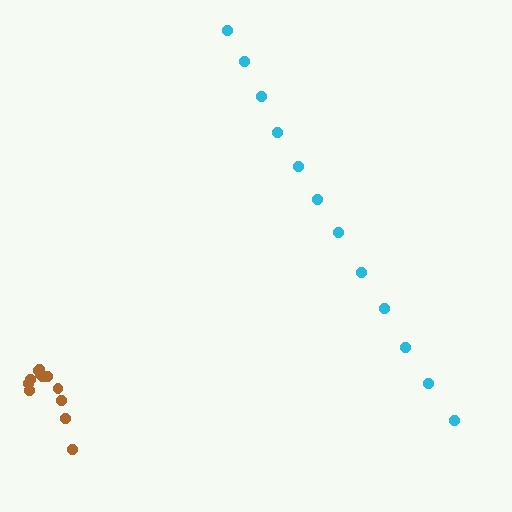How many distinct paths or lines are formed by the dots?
There are 2 distinct paths.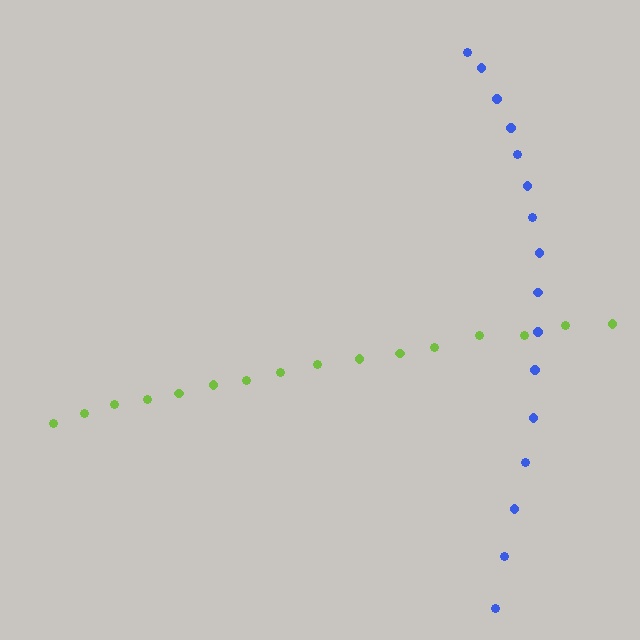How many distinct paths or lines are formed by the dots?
There are 2 distinct paths.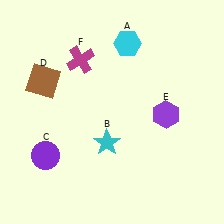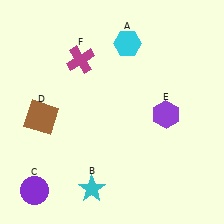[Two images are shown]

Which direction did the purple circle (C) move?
The purple circle (C) moved down.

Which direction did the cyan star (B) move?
The cyan star (B) moved down.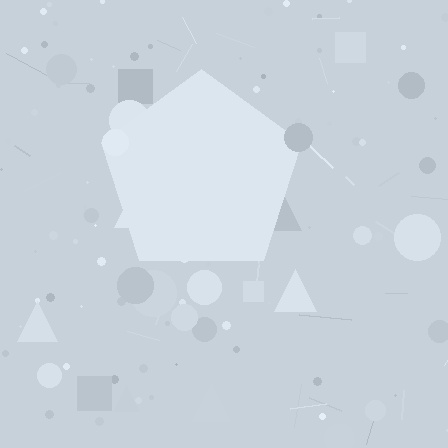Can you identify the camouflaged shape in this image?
The camouflaged shape is a pentagon.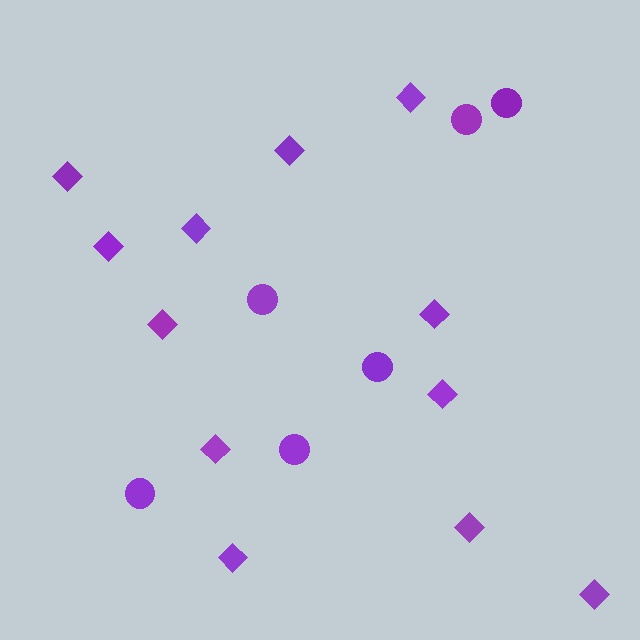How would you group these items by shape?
There are 2 groups: one group of diamonds (12) and one group of circles (6).